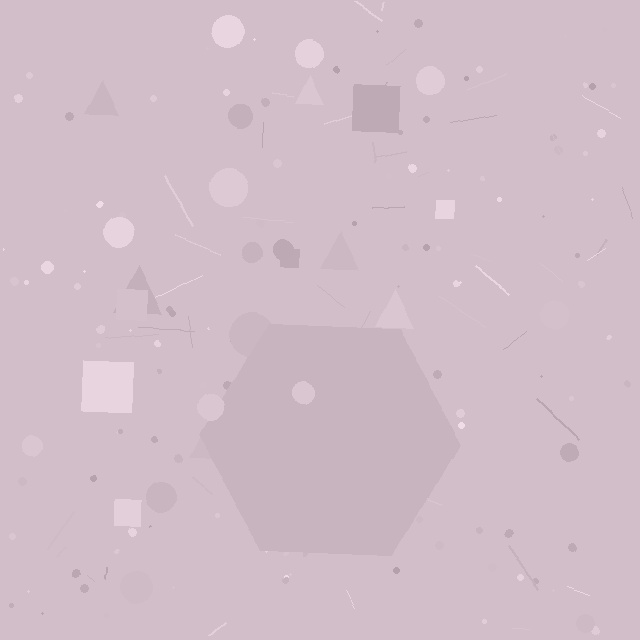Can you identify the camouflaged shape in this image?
The camouflaged shape is a hexagon.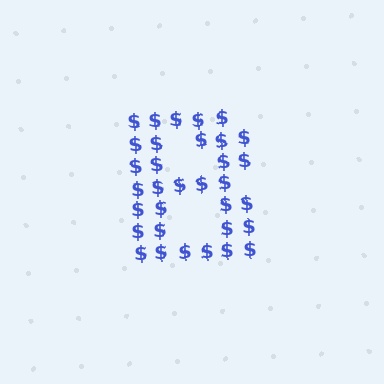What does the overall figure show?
The overall figure shows the letter B.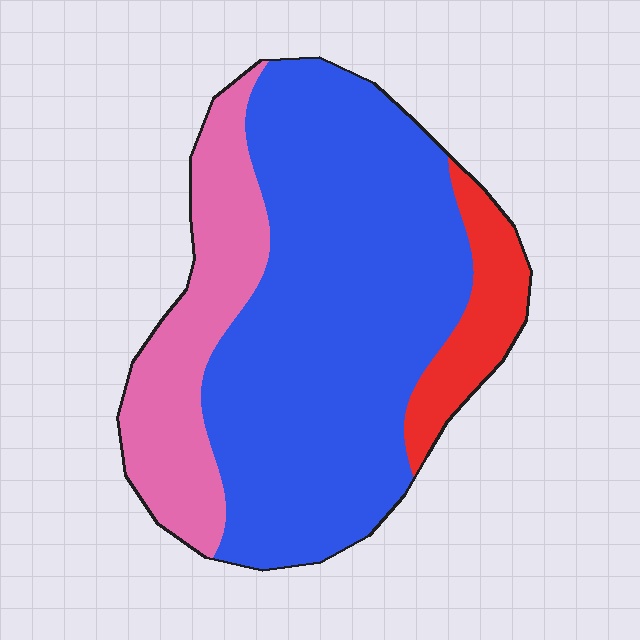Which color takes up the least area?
Red, at roughly 10%.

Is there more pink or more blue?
Blue.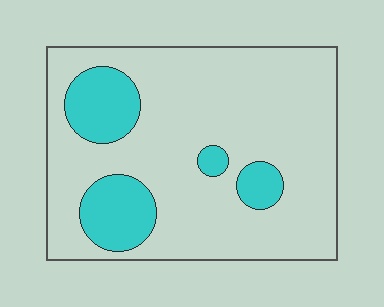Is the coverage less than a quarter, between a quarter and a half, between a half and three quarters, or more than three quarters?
Less than a quarter.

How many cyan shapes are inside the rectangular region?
4.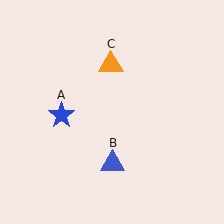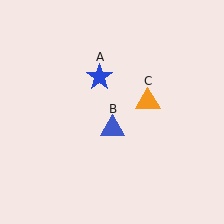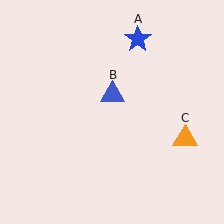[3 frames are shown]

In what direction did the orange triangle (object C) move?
The orange triangle (object C) moved down and to the right.